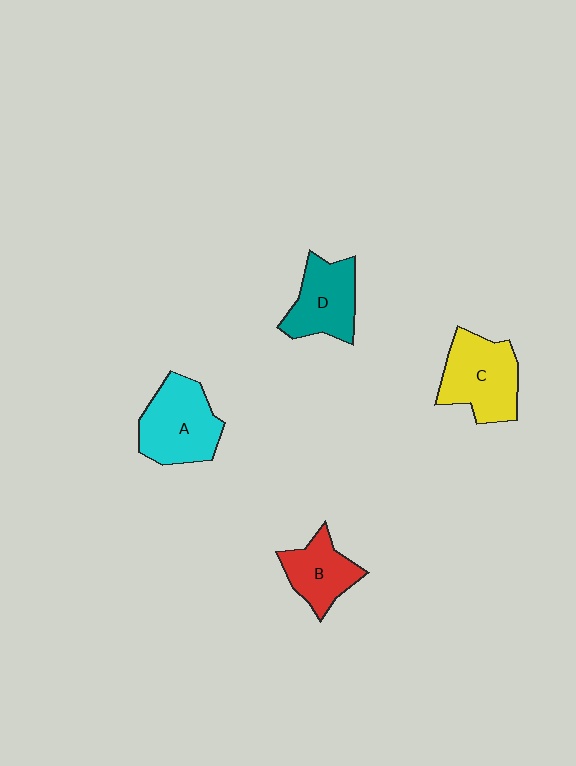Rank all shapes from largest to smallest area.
From largest to smallest: A (cyan), C (yellow), D (teal), B (red).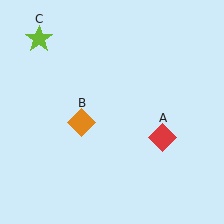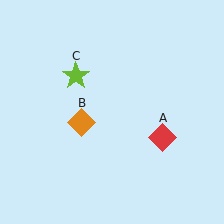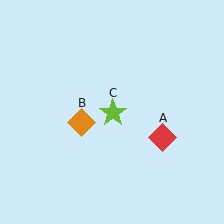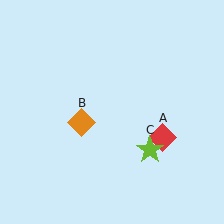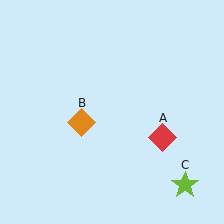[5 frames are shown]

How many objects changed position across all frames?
1 object changed position: lime star (object C).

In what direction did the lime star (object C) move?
The lime star (object C) moved down and to the right.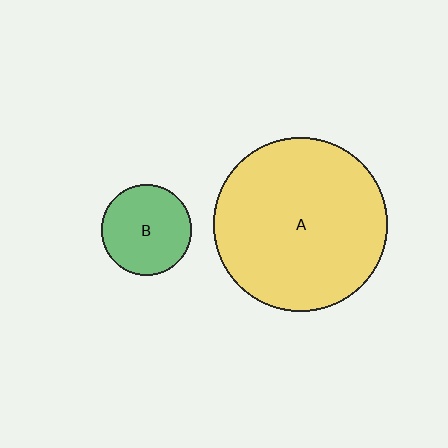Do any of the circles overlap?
No, none of the circles overlap.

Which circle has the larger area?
Circle A (yellow).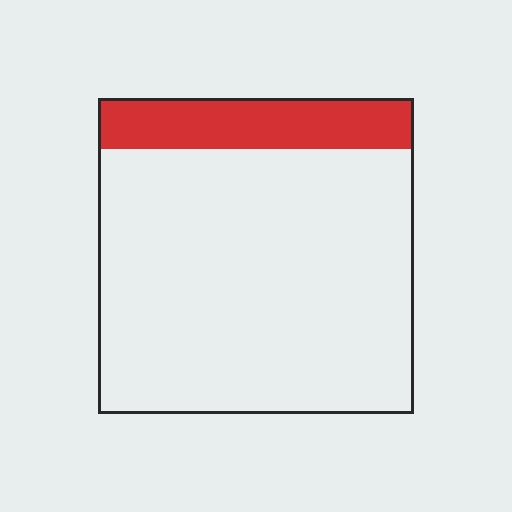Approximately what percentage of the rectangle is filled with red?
Approximately 15%.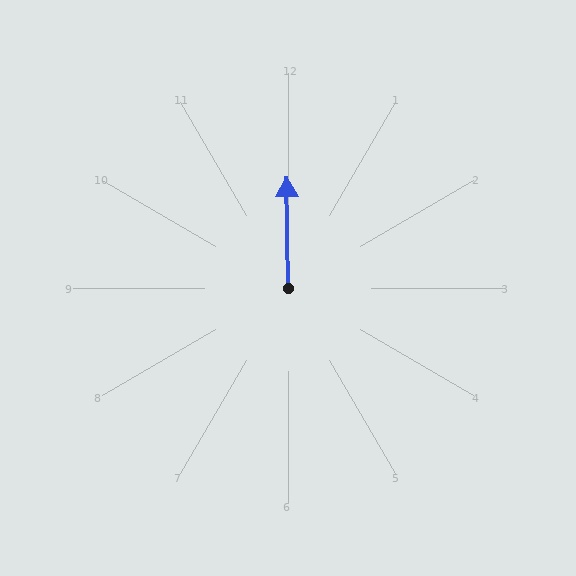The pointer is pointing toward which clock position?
Roughly 12 o'clock.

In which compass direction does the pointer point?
North.